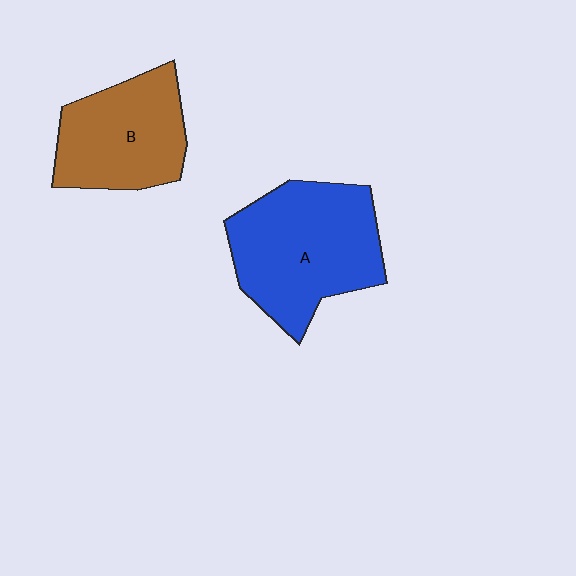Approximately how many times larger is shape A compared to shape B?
Approximately 1.3 times.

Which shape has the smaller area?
Shape B (brown).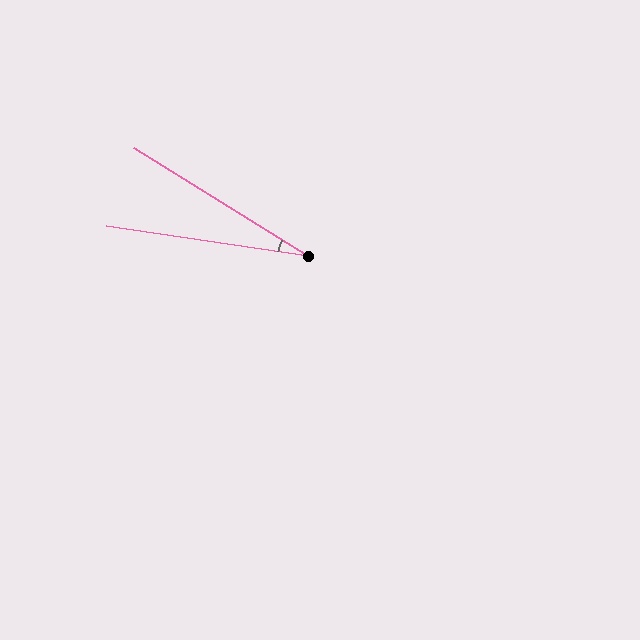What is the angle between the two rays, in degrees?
Approximately 23 degrees.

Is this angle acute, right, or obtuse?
It is acute.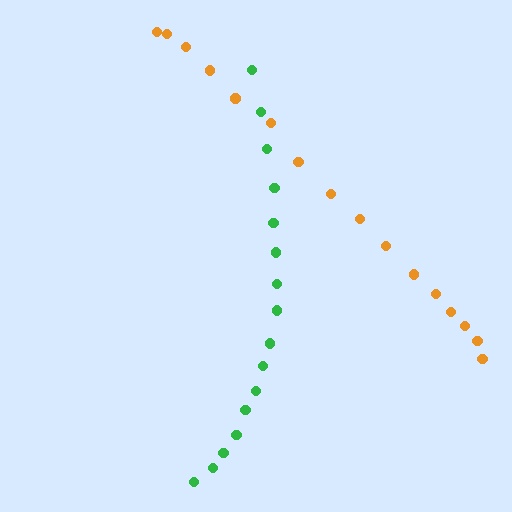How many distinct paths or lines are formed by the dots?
There are 2 distinct paths.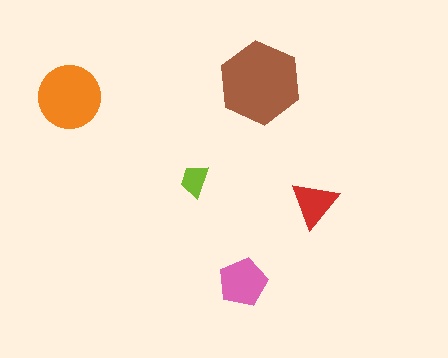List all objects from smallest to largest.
The lime trapezoid, the red triangle, the pink pentagon, the orange circle, the brown hexagon.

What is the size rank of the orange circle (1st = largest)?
2nd.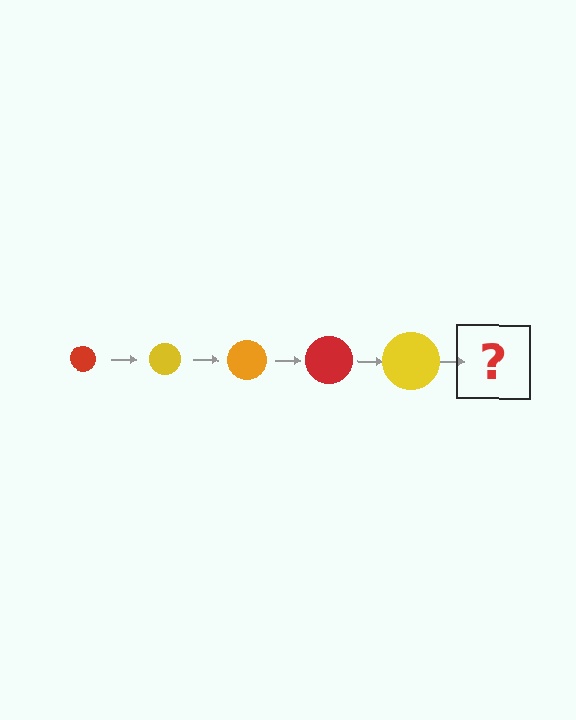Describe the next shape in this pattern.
It should be an orange circle, larger than the previous one.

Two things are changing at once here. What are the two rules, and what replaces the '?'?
The two rules are that the circle grows larger each step and the color cycles through red, yellow, and orange. The '?' should be an orange circle, larger than the previous one.